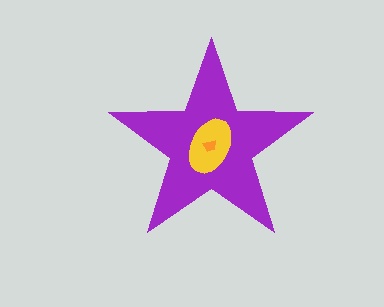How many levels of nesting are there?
3.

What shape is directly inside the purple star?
The yellow ellipse.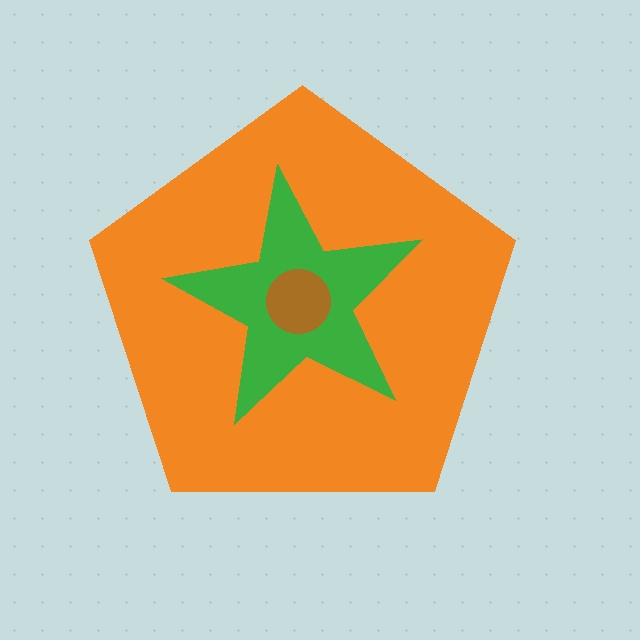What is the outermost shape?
The orange pentagon.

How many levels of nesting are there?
3.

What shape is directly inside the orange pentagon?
The green star.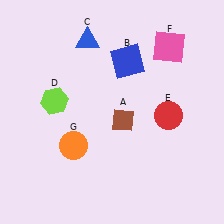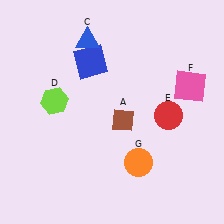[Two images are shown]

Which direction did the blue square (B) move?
The blue square (B) moved left.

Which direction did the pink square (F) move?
The pink square (F) moved down.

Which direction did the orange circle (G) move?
The orange circle (G) moved right.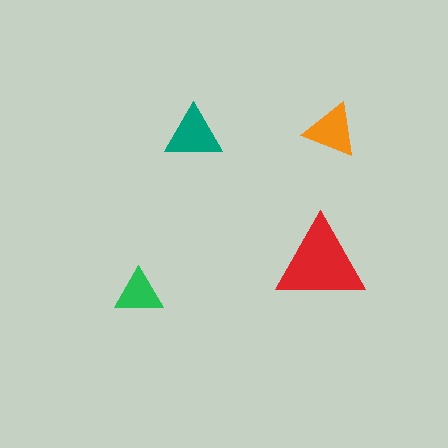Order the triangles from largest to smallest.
the red one, the teal one, the orange one, the green one.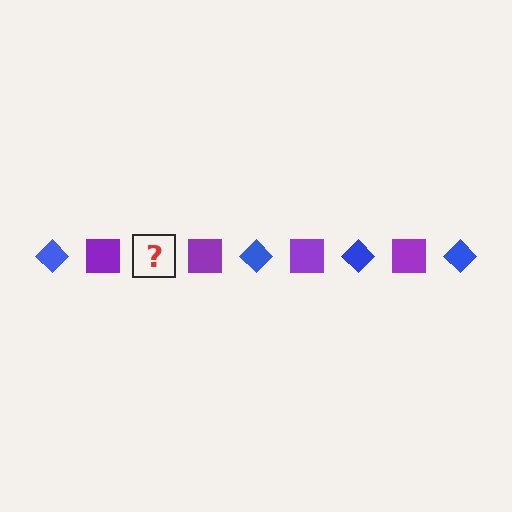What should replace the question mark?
The question mark should be replaced with a blue diamond.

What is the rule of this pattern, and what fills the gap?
The rule is that the pattern alternates between blue diamond and purple square. The gap should be filled with a blue diamond.